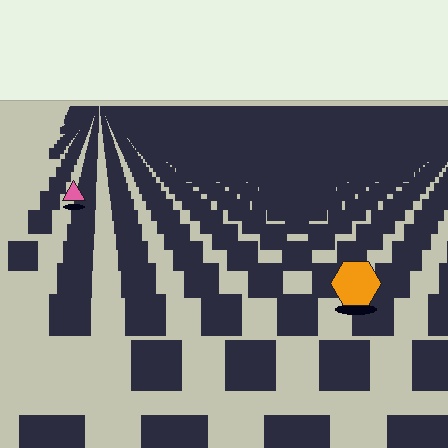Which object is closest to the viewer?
The orange hexagon is closest. The texture marks near it are larger and more spread out.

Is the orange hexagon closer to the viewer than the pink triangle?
Yes. The orange hexagon is closer — you can tell from the texture gradient: the ground texture is coarser near it.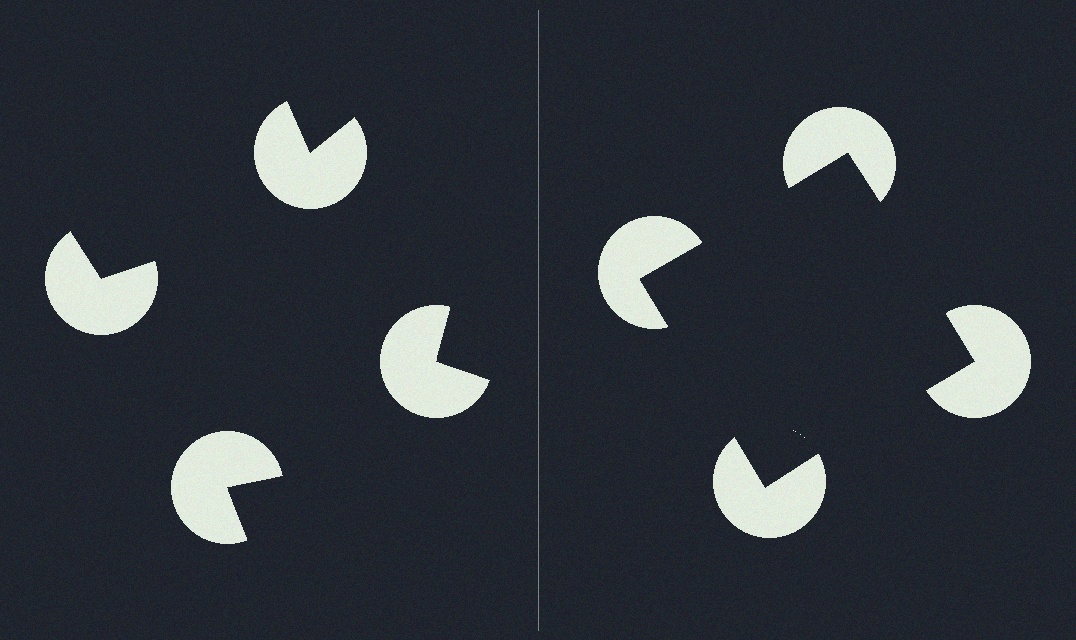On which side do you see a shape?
An illusory square appears on the right side. On the left side the wedge cuts are rotated, so no coherent shape forms.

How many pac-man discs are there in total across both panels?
8 — 4 on each side.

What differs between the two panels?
The pac-man discs are positioned identically on both sides; only the wedge orientations differ. On the right they align to a square; on the left they are misaligned.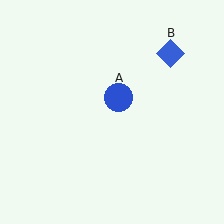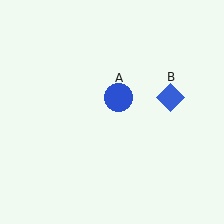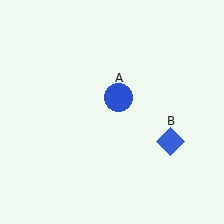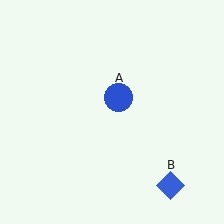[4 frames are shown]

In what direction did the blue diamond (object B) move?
The blue diamond (object B) moved down.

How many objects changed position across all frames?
1 object changed position: blue diamond (object B).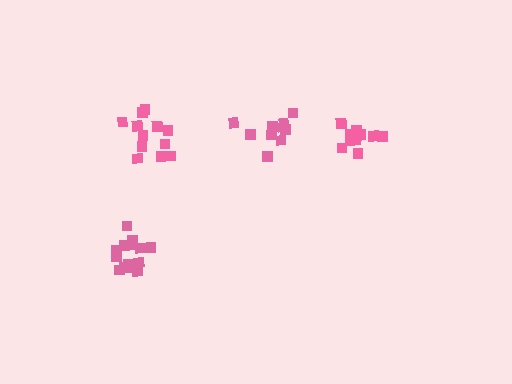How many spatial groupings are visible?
There are 4 spatial groupings.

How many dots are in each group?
Group 1: 13 dots, Group 2: 10 dots, Group 3: 14 dots, Group 4: 12 dots (49 total).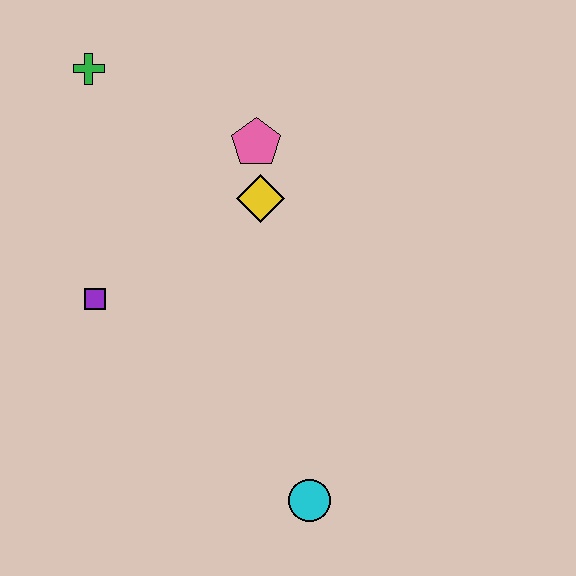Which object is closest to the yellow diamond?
The pink pentagon is closest to the yellow diamond.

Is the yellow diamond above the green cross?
No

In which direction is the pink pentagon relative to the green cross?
The pink pentagon is to the right of the green cross.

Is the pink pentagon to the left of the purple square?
No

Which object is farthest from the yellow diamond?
The cyan circle is farthest from the yellow diamond.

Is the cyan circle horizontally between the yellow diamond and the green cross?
No